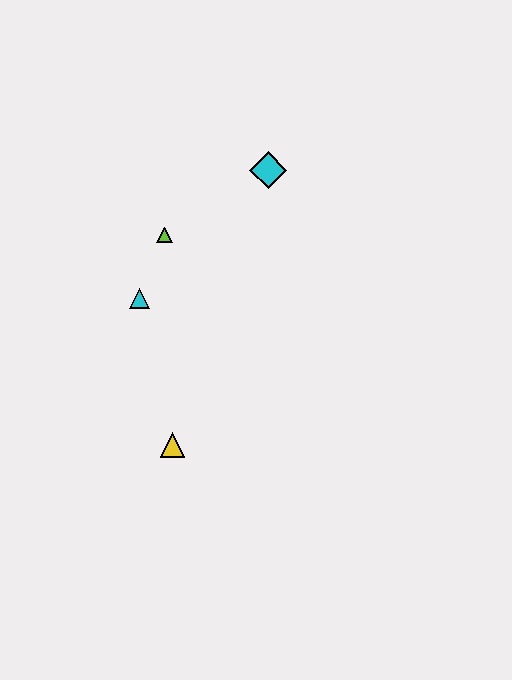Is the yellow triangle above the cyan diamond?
No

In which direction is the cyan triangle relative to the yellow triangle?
The cyan triangle is above the yellow triangle.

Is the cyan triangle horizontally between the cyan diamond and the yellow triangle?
No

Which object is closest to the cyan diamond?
The lime triangle is closest to the cyan diamond.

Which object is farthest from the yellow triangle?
The cyan diamond is farthest from the yellow triangle.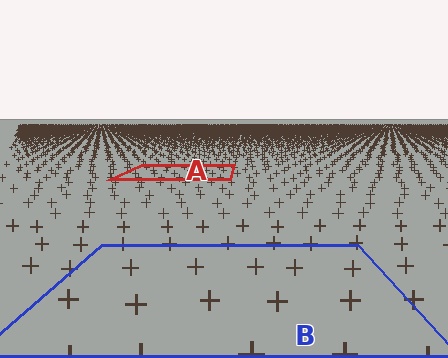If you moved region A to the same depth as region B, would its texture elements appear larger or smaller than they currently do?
They would appear larger. At a closer depth, the same texture elements are projected at a bigger on-screen size.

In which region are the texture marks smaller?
The texture marks are smaller in region A, because it is farther away.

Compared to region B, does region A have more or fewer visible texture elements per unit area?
Region A has more texture elements per unit area — they are packed more densely because it is farther away.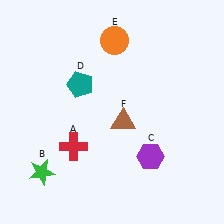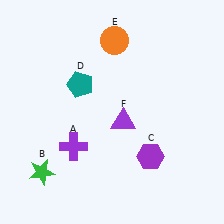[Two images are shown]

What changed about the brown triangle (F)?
In Image 1, F is brown. In Image 2, it changed to purple.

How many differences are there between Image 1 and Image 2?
There are 2 differences between the two images.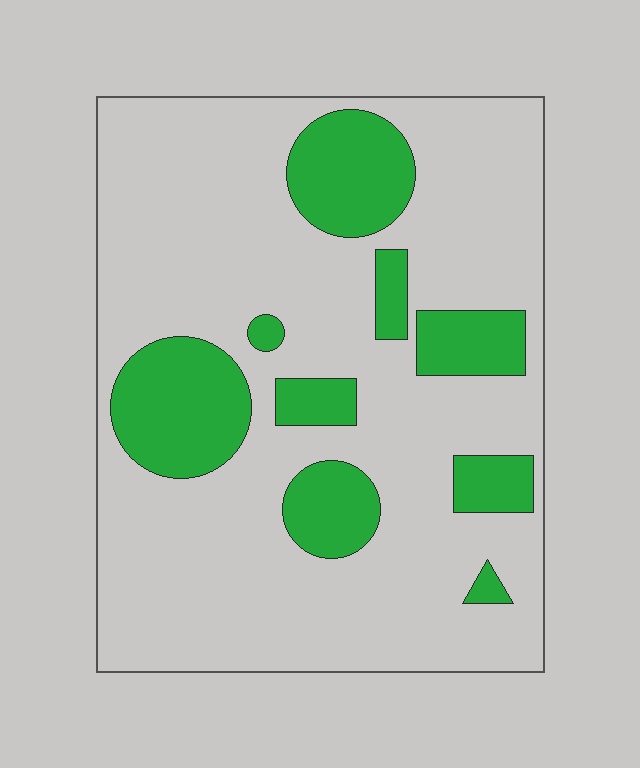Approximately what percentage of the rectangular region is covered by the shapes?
Approximately 20%.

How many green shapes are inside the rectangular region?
9.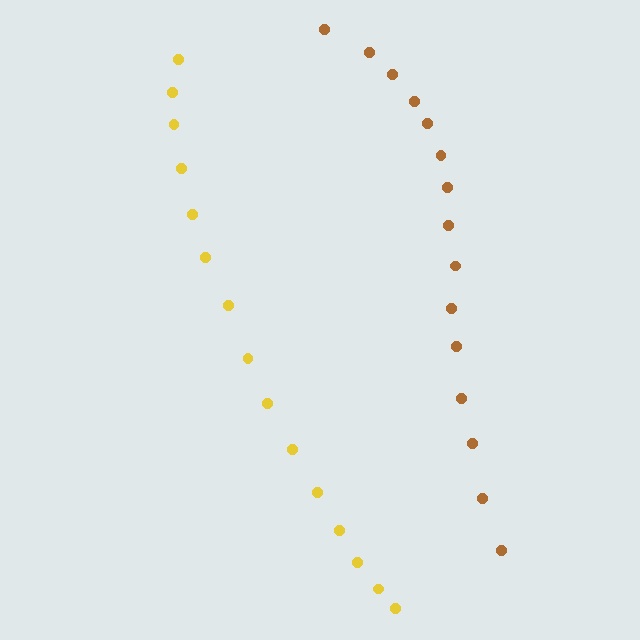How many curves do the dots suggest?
There are 2 distinct paths.